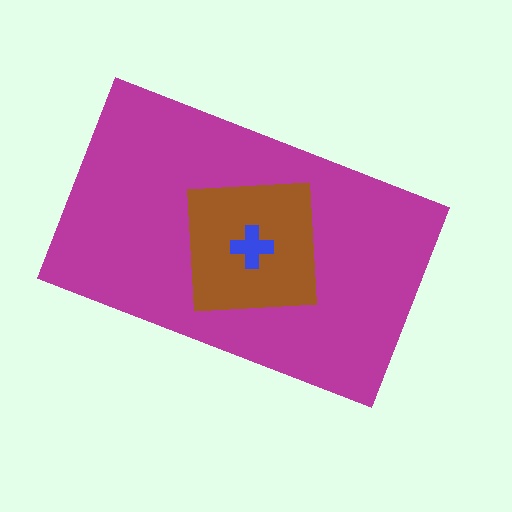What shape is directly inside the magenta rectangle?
The brown square.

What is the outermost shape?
The magenta rectangle.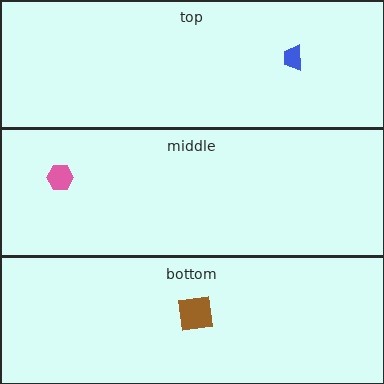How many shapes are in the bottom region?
1.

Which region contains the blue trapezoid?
The top region.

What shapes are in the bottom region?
The brown square.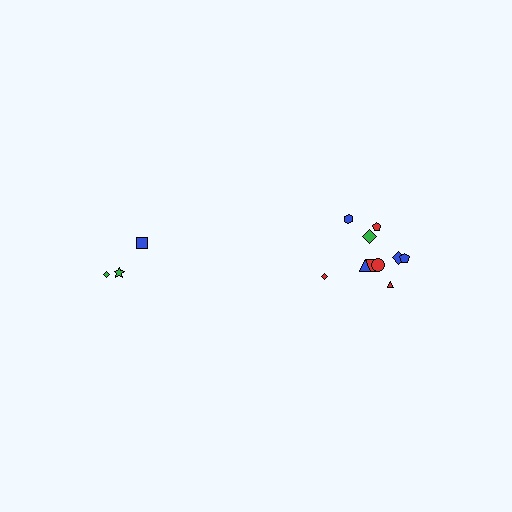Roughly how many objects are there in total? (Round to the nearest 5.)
Roughly 15 objects in total.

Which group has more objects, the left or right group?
The right group.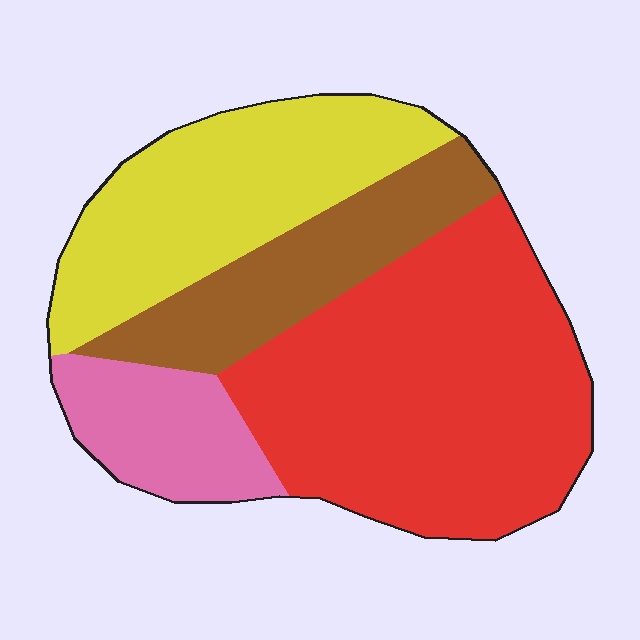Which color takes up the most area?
Red, at roughly 45%.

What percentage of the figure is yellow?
Yellow covers around 25% of the figure.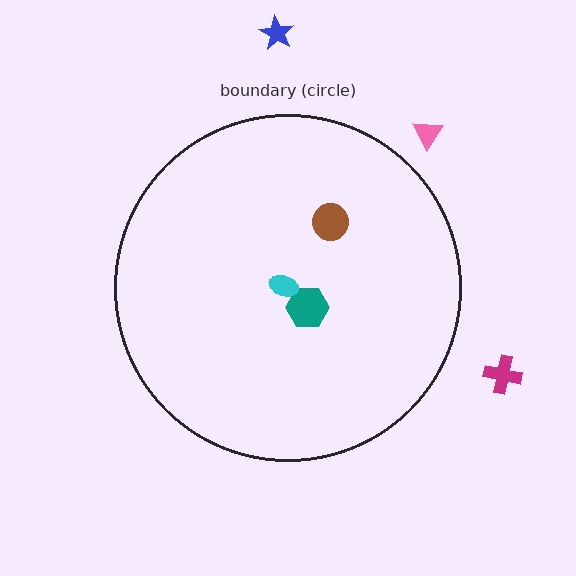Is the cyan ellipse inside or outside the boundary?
Inside.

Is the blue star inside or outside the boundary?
Outside.